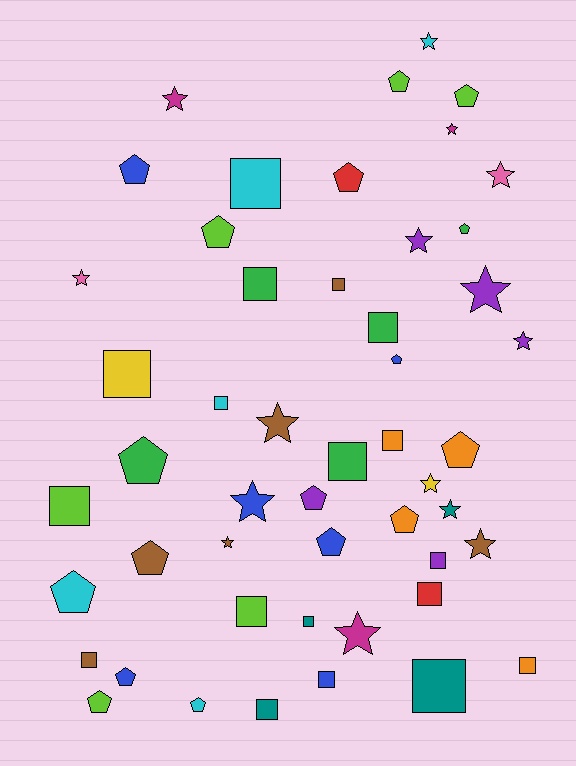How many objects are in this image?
There are 50 objects.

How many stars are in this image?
There are 15 stars.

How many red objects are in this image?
There are 2 red objects.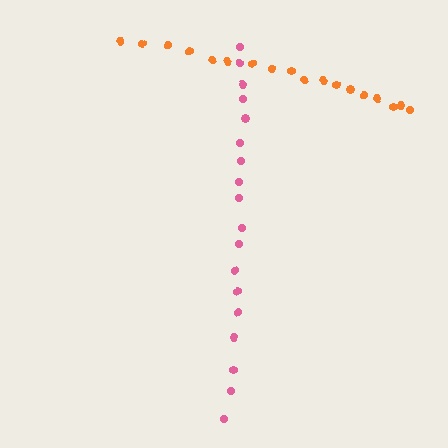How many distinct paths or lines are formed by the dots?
There are 2 distinct paths.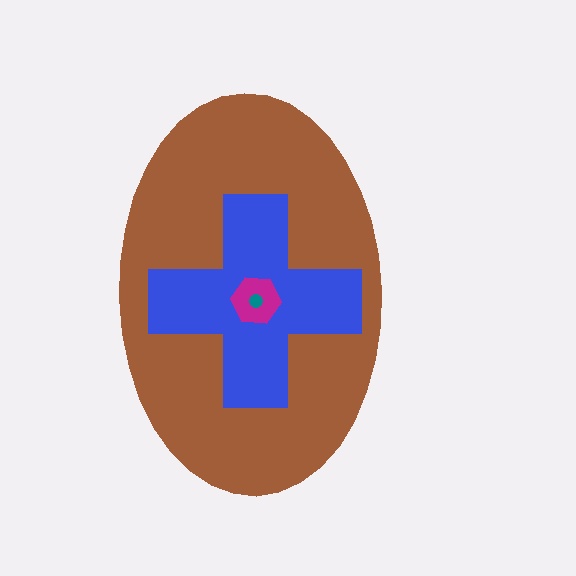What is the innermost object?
The teal circle.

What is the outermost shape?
The brown ellipse.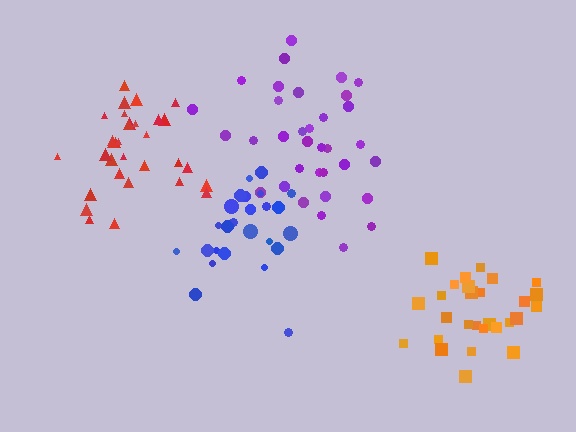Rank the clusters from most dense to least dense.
blue, orange, red, purple.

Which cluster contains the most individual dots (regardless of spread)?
Purple (34).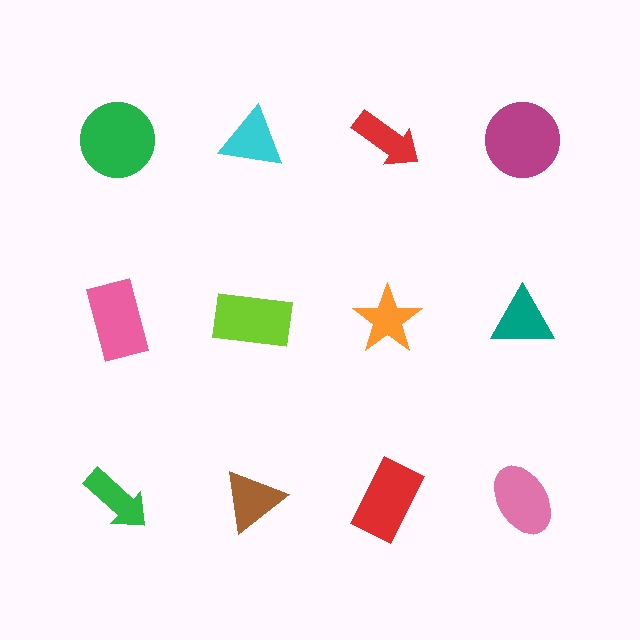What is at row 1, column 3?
A red arrow.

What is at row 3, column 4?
A pink ellipse.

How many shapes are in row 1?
4 shapes.